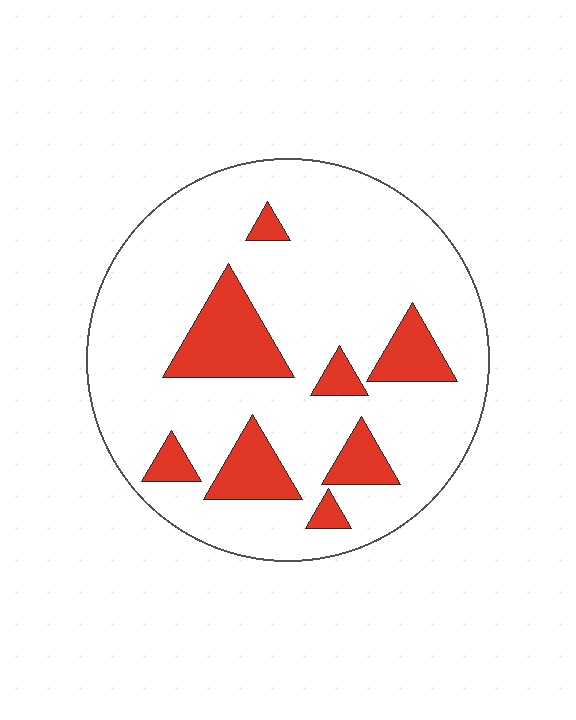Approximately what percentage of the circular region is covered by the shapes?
Approximately 20%.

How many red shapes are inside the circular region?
8.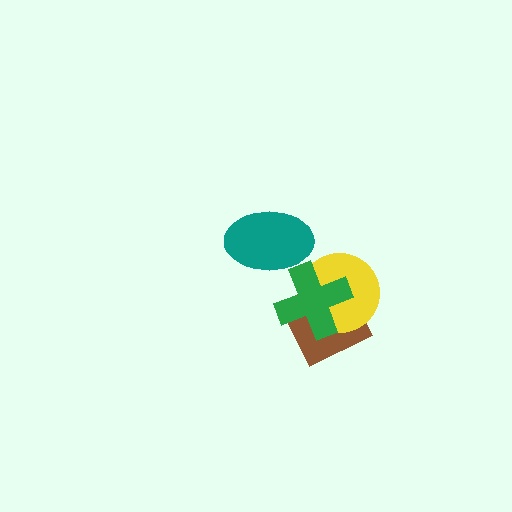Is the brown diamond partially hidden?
Yes, it is partially covered by another shape.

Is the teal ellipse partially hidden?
No, no other shape covers it.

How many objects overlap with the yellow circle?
2 objects overlap with the yellow circle.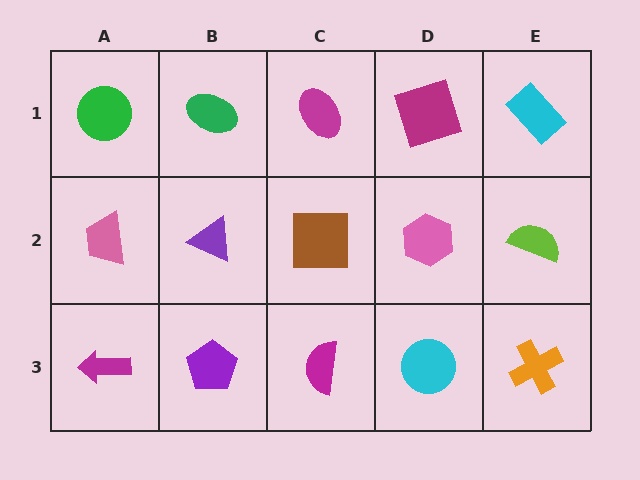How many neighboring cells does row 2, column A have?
3.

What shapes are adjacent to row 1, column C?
A brown square (row 2, column C), a green ellipse (row 1, column B), a magenta square (row 1, column D).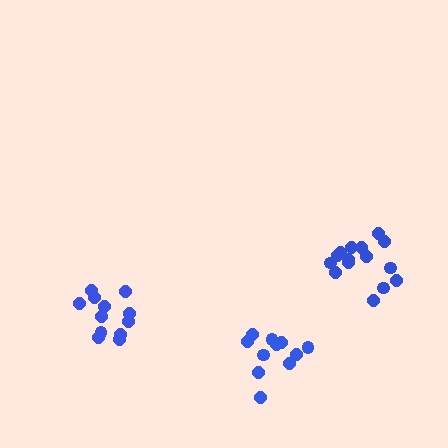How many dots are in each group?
Group 1: 11 dots, Group 2: 15 dots, Group 3: 12 dots (38 total).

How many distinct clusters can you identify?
There are 3 distinct clusters.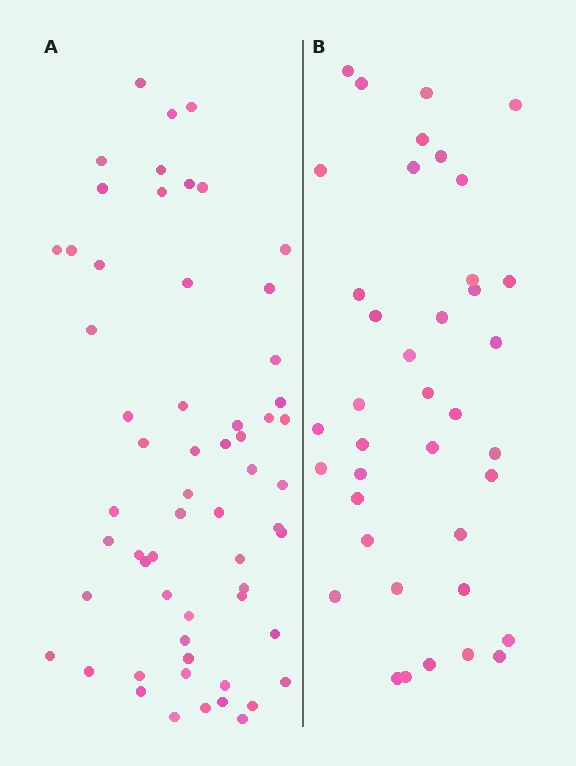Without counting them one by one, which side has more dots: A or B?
Region A (the left region) has more dots.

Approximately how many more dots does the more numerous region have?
Region A has approximately 20 more dots than region B.